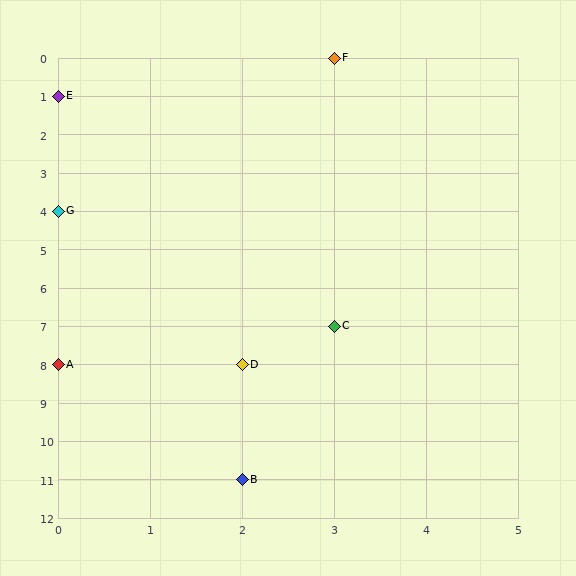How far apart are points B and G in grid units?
Points B and G are 2 columns and 7 rows apart (about 7.3 grid units diagonally).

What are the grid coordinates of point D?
Point D is at grid coordinates (2, 8).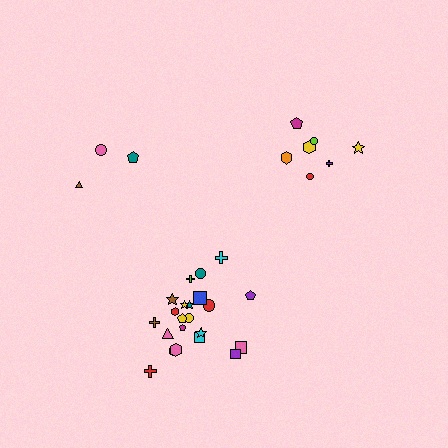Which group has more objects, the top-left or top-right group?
The top-right group.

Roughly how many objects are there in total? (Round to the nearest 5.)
Roughly 30 objects in total.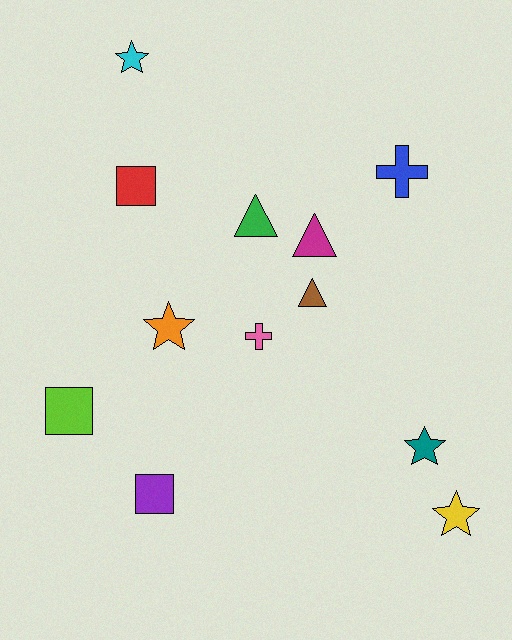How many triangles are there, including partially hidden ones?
There are 3 triangles.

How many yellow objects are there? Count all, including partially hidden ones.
There is 1 yellow object.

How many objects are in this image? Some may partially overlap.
There are 12 objects.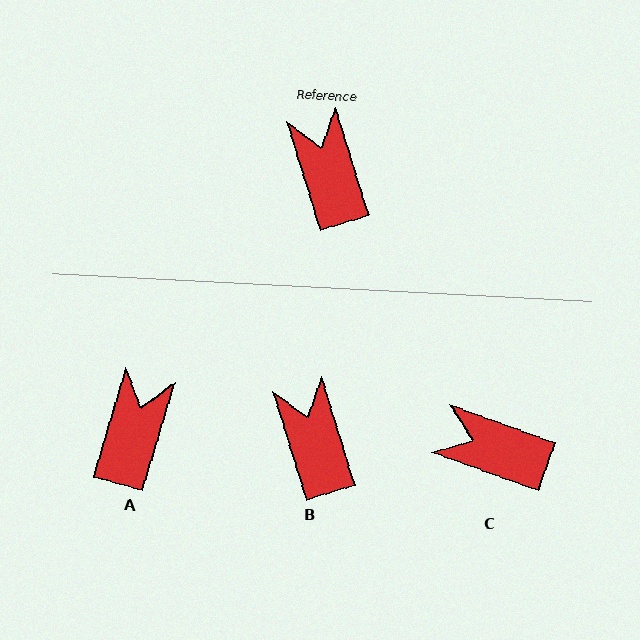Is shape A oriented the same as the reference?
No, it is off by about 33 degrees.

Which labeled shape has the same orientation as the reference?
B.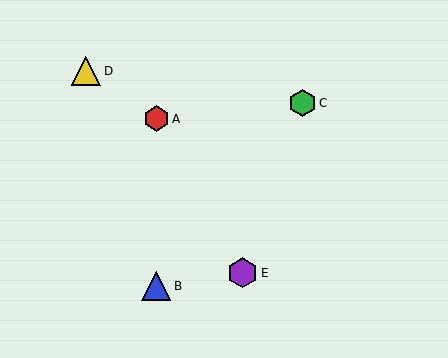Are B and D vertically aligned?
No, B is at x≈156 and D is at x≈86.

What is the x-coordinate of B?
Object B is at x≈156.